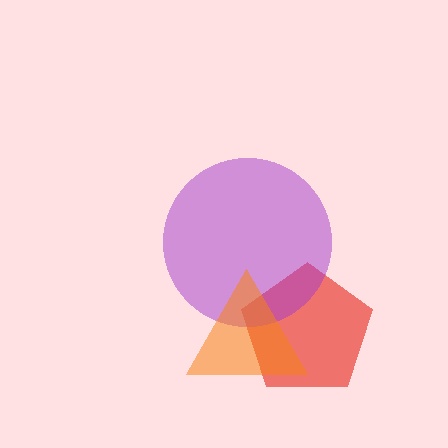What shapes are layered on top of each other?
The layered shapes are: a red pentagon, a purple circle, an orange triangle.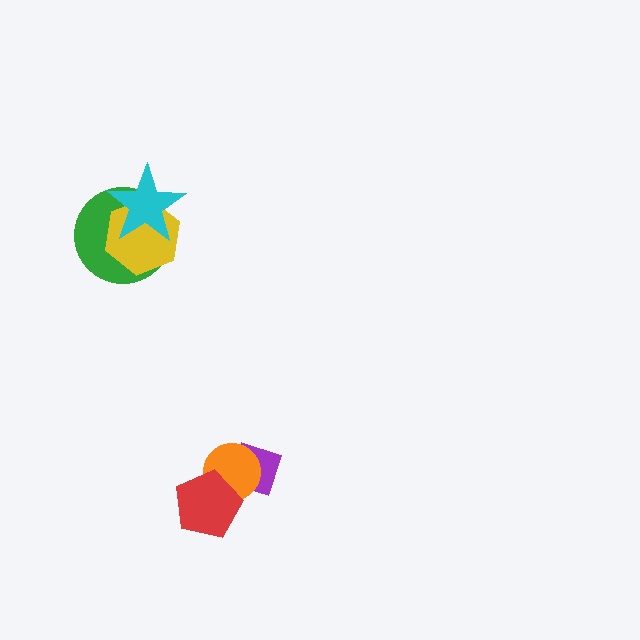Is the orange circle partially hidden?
Yes, it is partially covered by another shape.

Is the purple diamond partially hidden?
Yes, it is partially covered by another shape.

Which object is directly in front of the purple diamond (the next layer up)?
The orange circle is directly in front of the purple diamond.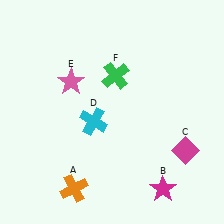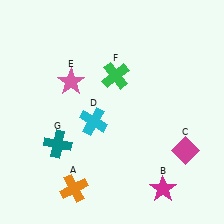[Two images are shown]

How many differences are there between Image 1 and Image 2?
There is 1 difference between the two images.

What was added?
A teal cross (G) was added in Image 2.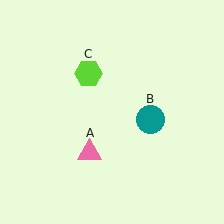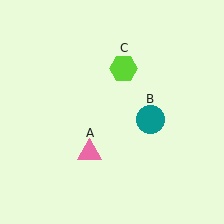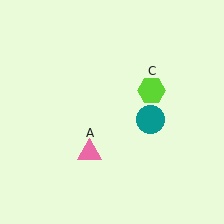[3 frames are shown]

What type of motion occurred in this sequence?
The lime hexagon (object C) rotated clockwise around the center of the scene.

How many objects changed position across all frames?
1 object changed position: lime hexagon (object C).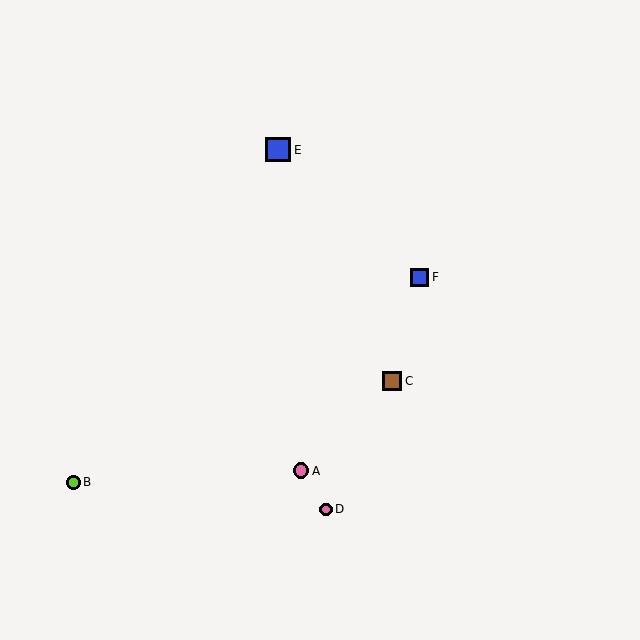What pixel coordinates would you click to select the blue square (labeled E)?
Click at (278, 150) to select the blue square E.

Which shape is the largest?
The blue square (labeled E) is the largest.